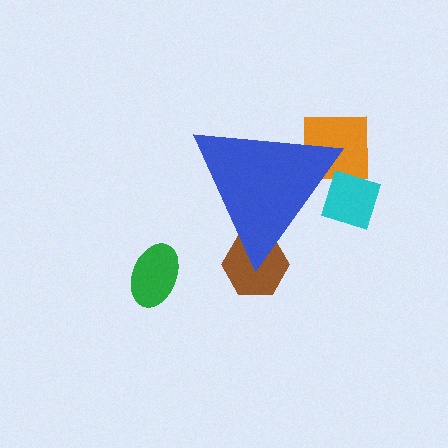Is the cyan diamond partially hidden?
Yes, the cyan diamond is partially hidden behind the blue triangle.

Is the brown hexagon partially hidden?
Yes, the brown hexagon is partially hidden behind the blue triangle.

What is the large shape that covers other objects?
A blue triangle.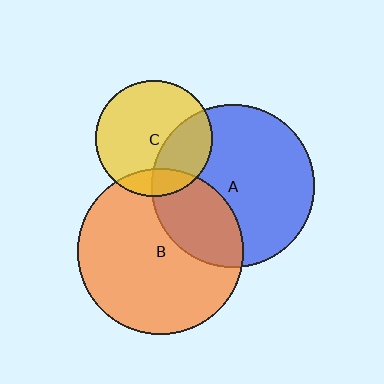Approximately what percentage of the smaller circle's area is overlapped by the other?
Approximately 30%.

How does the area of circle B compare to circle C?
Approximately 2.0 times.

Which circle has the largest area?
Circle B (orange).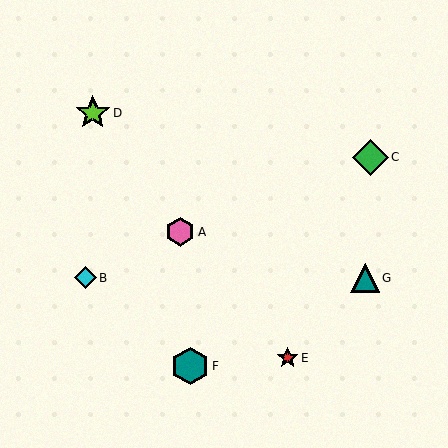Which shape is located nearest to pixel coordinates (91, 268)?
The cyan diamond (labeled B) at (86, 278) is nearest to that location.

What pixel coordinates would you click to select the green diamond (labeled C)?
Click at (370, 157) to select the green diamond C.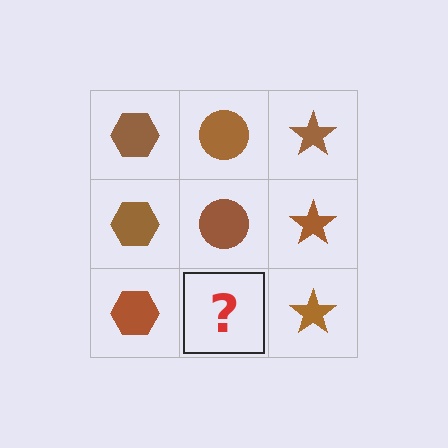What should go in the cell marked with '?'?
The missing cell should contain a brown circle.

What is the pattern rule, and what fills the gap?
The rule is that each column has a consistent shape. The gap should be filled with a brown circle.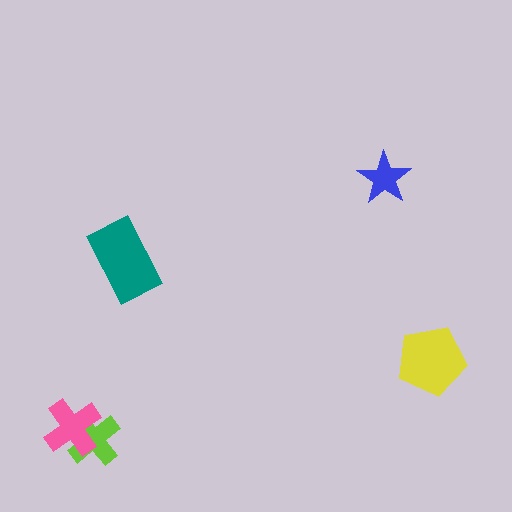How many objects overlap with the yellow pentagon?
0 objects overlap with the yellow pentagon.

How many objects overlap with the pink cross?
1 object overlaps with the pink cross.